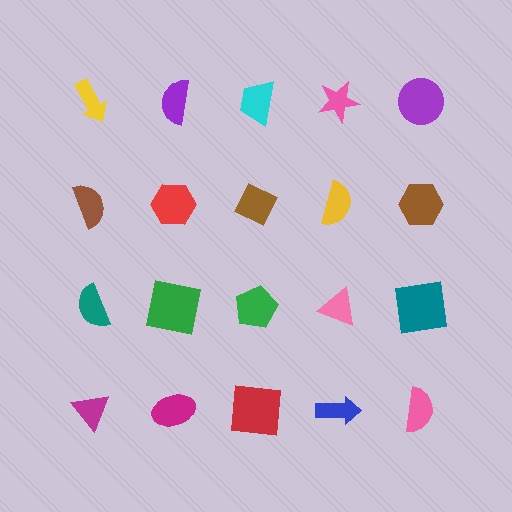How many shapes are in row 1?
5 shapes.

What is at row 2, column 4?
A yellow semicircle.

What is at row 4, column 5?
A pink semicircle.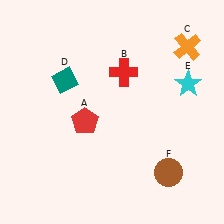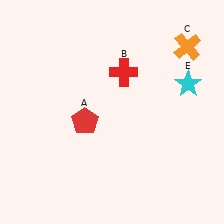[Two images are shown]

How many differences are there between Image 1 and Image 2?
There are 2 differences between the two images.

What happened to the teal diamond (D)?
The teal diamond (D) was removed in Image 2. It was in the top-left area of Image 1.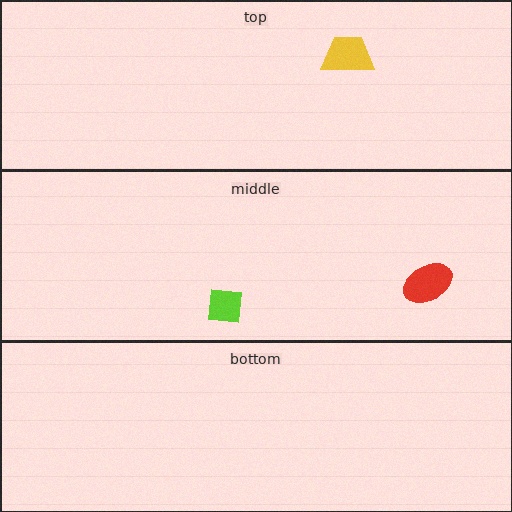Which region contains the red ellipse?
The middle region.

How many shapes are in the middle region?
2.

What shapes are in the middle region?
The red ellipse, the lime square.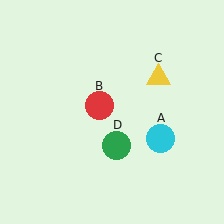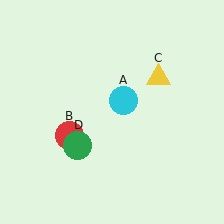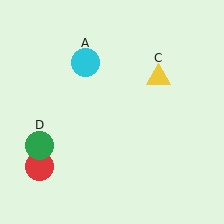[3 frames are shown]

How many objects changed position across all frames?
3 objects changed position: cyan circle (object A), red circle (object B), green circle (object D).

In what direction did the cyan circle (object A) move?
The cyan circle (object A) moved up and to the left.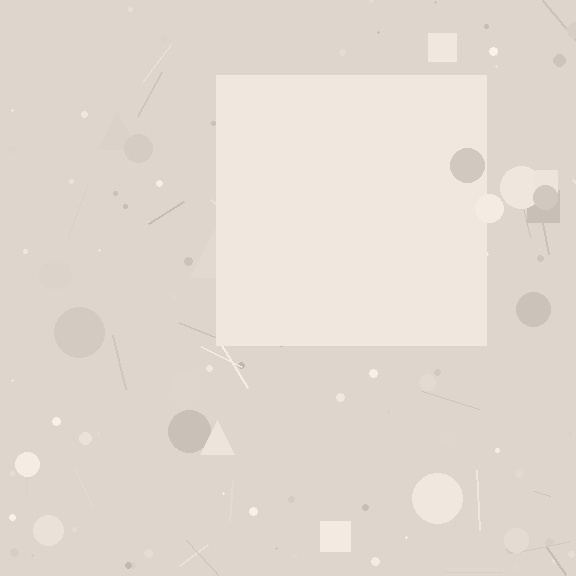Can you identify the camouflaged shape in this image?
The camouflaged shape is a square.